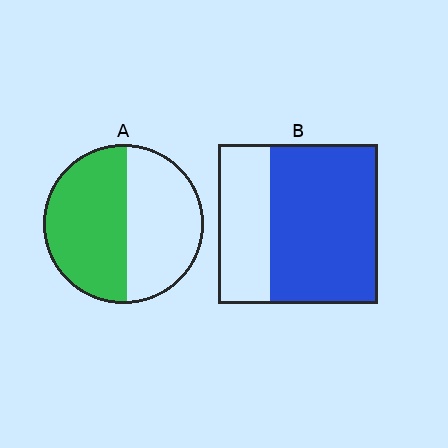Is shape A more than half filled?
Roughly half.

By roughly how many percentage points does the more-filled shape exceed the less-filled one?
By roughly 15 percentage points (B over A).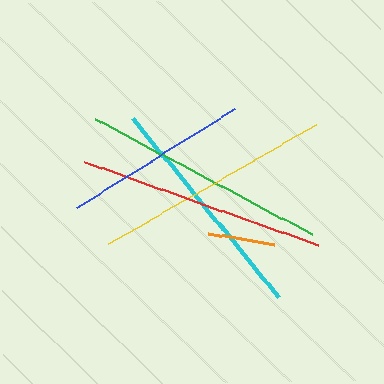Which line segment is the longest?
The red line is the longest at approximately 248 pixels.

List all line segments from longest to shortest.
From longest to shortest: red, green, yellow, cyan, blue, orange.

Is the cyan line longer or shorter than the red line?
The red line is longer than the cyan line.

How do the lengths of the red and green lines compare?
The red and green lines are approximately the same length.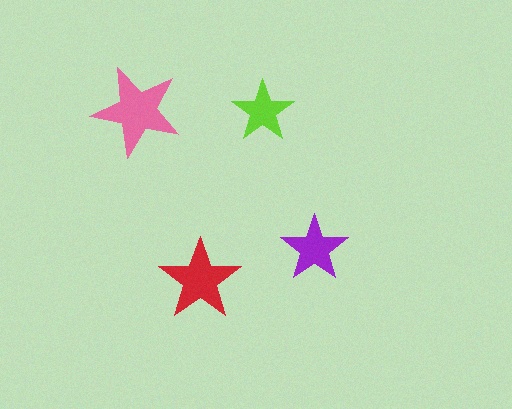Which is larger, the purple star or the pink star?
The pink one.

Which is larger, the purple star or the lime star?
The purple one.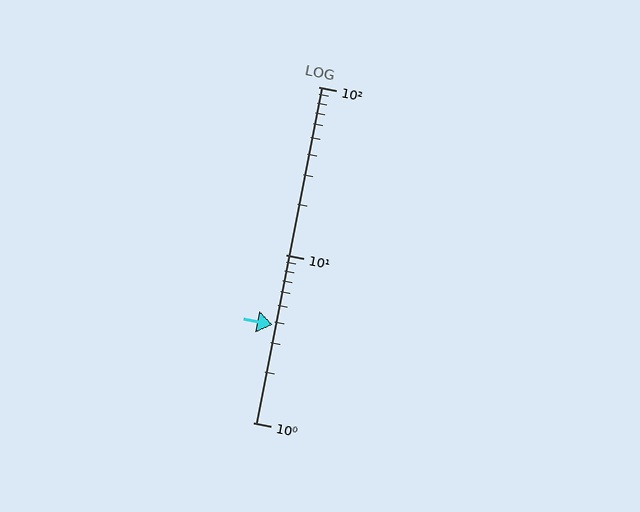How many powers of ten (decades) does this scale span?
The scale spans 2 decades, from 1 to 100.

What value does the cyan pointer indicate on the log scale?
The pointer indicates approximately 3.8.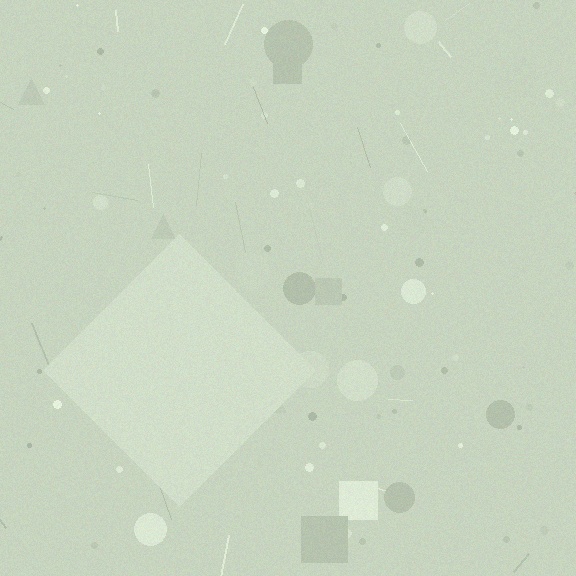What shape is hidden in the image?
A diamond is hidden in the image.